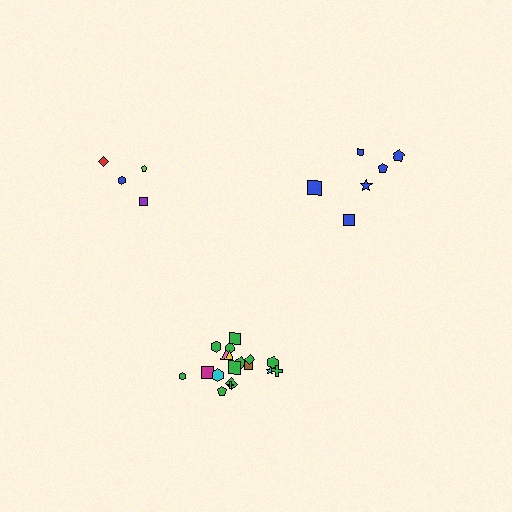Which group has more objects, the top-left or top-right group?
The top-right group.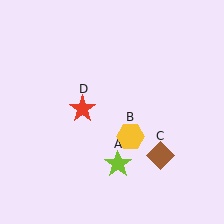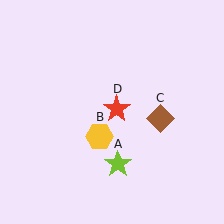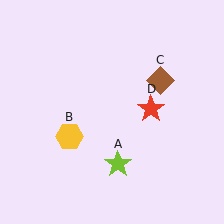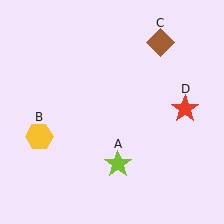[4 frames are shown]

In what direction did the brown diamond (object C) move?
The brown diamond (object C) moved up.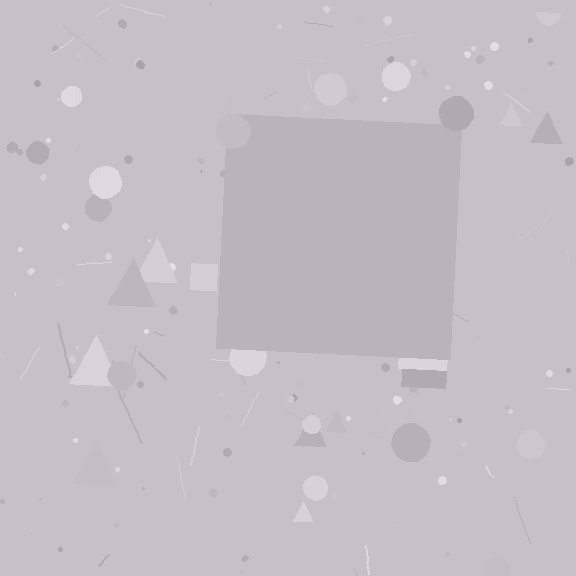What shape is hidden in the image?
A square is hidden in the image.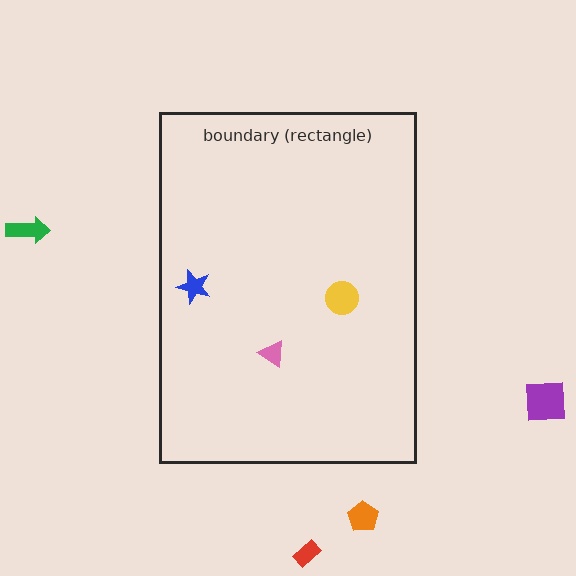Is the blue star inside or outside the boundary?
Inside.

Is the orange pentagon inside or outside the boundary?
Outside.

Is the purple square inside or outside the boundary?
Outside.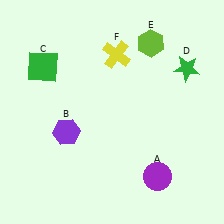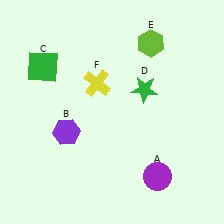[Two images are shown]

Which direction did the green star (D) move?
The green star (D) moved left.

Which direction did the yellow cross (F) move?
The yellow cross (F) moved down.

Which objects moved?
The objects that moved are: the green star (D), the yellow cross (F).